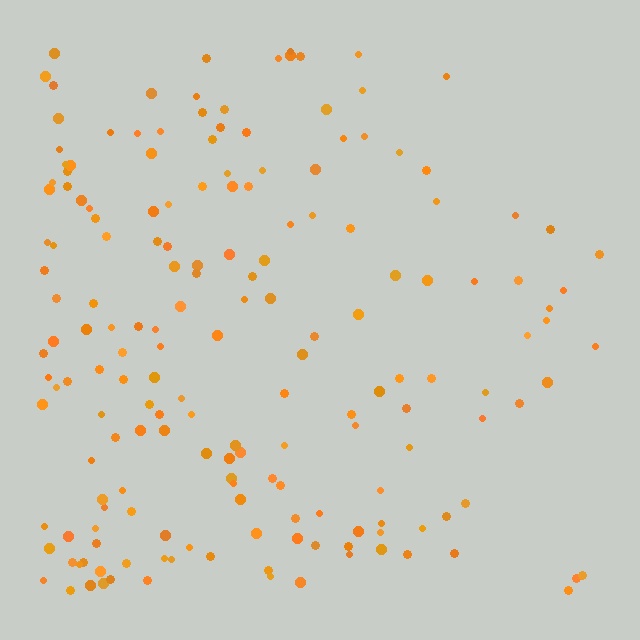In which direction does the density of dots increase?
From right to left, with the left side densest.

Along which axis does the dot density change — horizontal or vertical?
Horizontal.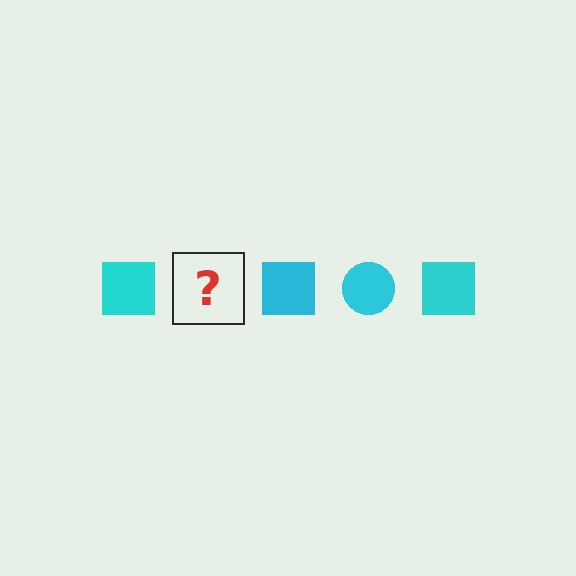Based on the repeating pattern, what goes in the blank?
The blank should be a cyan circle.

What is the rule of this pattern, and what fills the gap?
The rule is that the pattern cycles through square, circle shapes in cyan. The gap should be filled with a cyan circle.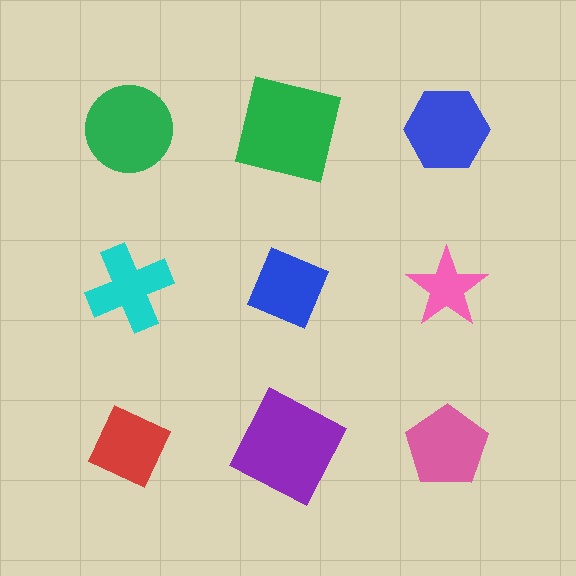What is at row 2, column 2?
A blue diamond.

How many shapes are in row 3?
3 shapes.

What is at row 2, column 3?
A pink star.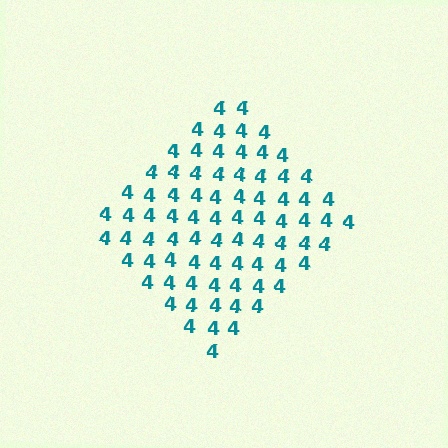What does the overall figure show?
The overall figure shows a diamond.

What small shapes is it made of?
It is made of small digit 4's.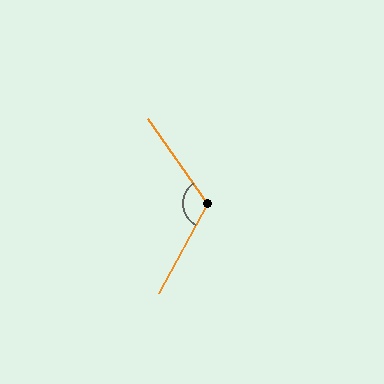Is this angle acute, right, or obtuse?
It is obtuse.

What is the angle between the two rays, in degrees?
Approximately 116 degrees.